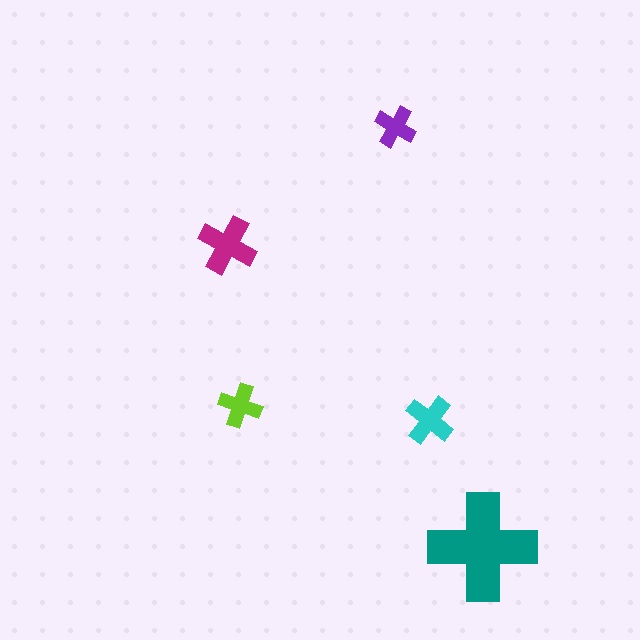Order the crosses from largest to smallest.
the teal one, the magenta one, the cyan one, the lime one, the purple one.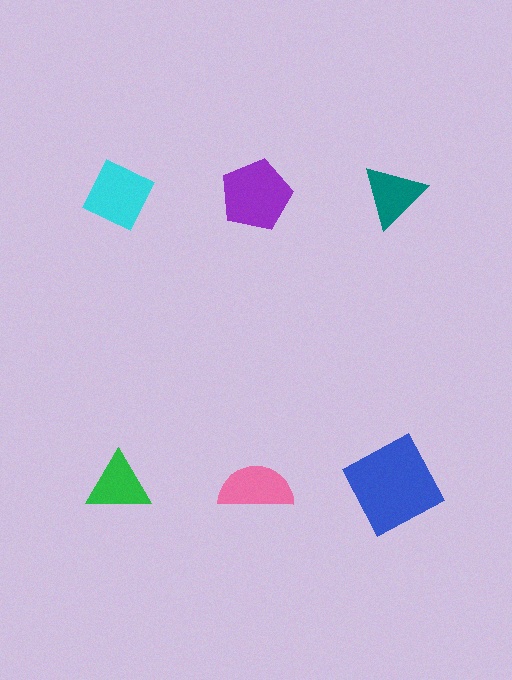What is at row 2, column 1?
A green triangle.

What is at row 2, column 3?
A blue square.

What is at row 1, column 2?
A purple pentagon.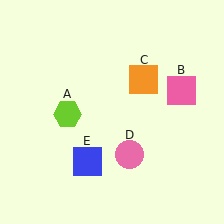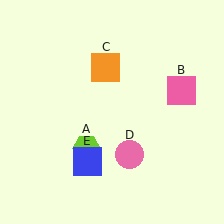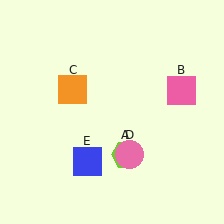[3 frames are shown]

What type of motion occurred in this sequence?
The lime hexagon (object A), orange square (object C) rotated counterclockwise around the center of the scene.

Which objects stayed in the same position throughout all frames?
Pink square (object B) and pink circle (object D) and blue square (object E) remained stationary.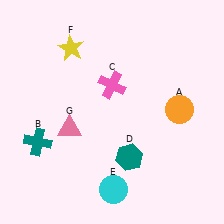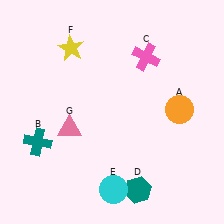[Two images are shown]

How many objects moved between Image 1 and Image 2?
2 objects moved between the two images.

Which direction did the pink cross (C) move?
The pink cross (C) moved right.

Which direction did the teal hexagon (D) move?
The teal hexagon (D) moved down.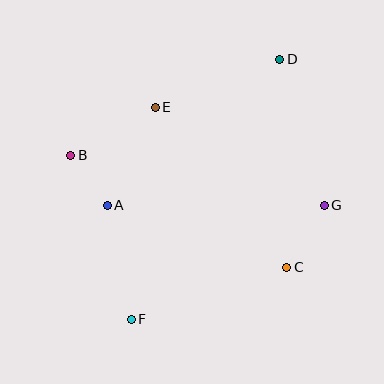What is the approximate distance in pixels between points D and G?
The distance between D and G is approximately 152 pixels.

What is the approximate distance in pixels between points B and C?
The distance between B and C is approximately 243 pixels.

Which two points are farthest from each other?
Points D and F are farthest from each other.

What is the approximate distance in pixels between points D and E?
The distance between D and E is approximately 133 pixels.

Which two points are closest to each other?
Points A and B are closest to each other.